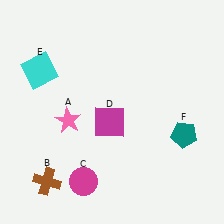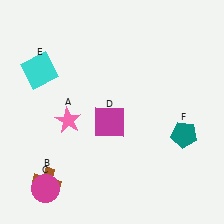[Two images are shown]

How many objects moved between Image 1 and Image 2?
1 object moved between the two images.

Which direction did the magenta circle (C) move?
The magenta circle (C) moved left.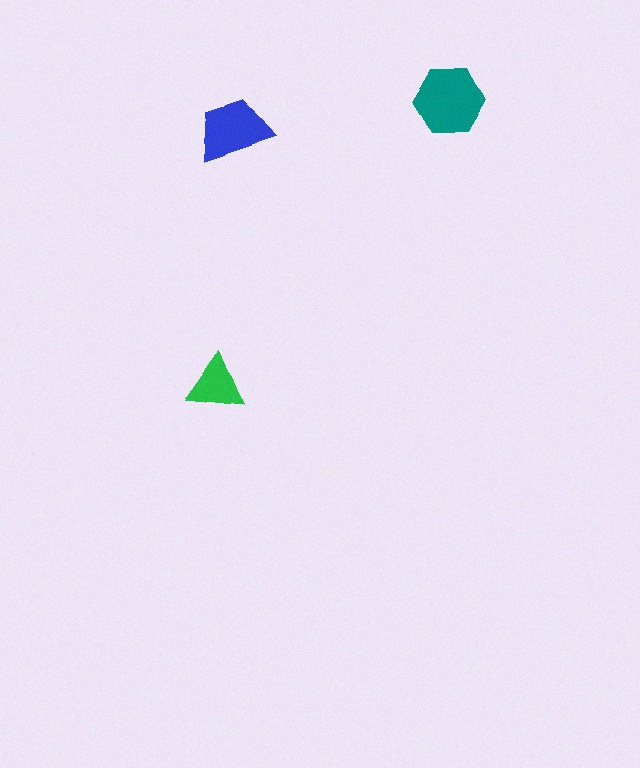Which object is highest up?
The teal hexagon is topmost.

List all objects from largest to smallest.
The teal hexagon, the blue trapezoid, the green triangle.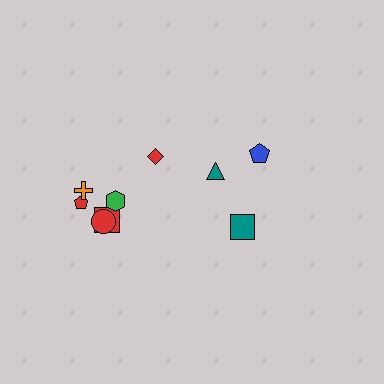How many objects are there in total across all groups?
There are 9 objects.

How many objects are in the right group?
There are 3 objects.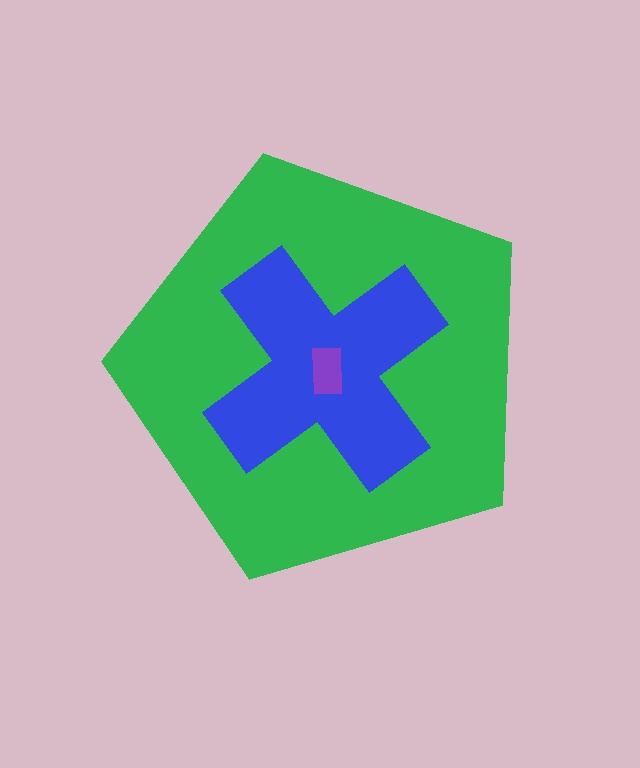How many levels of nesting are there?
3.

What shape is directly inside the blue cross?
The purple rectangle.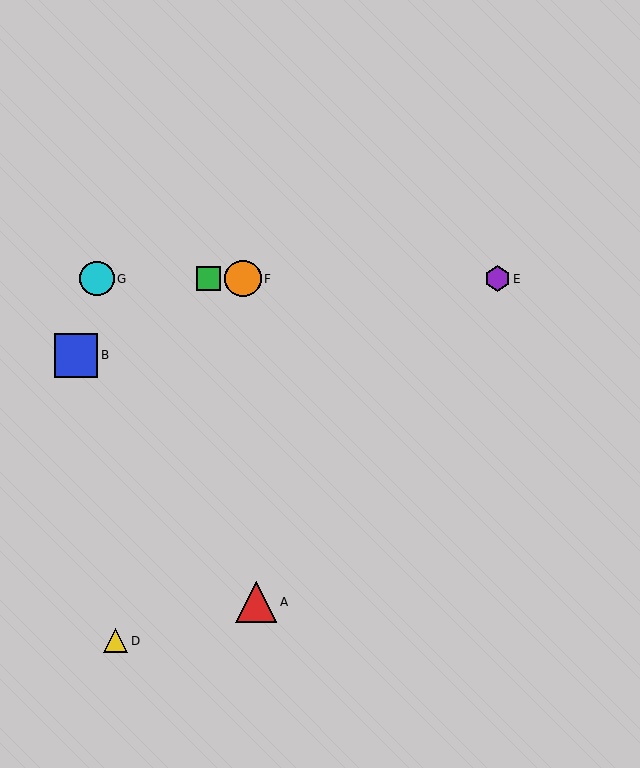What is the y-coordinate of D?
Object D is at y≈641.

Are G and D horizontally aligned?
No, G is at y≈279 and D is at y≈641.